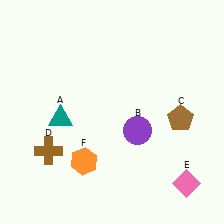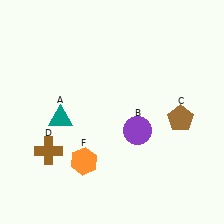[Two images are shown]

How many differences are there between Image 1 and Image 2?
There is 1 difference between the two images.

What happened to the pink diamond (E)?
The pink diamond (E) was removed in Image 2. It was in the bottom-right area of Image 1.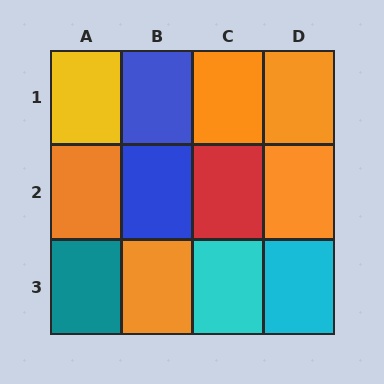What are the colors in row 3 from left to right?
Teal, orange, cyan, cyan.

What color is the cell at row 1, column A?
Yellow.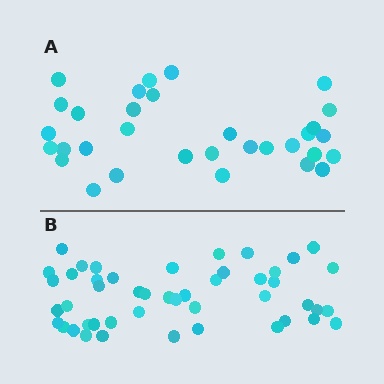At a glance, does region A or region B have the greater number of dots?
Region B (the bottom region) has more dots.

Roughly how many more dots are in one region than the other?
Region B has approximately 15 more dots than region A.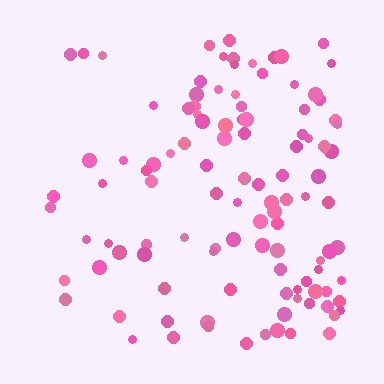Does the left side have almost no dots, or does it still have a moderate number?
Still a moderate number, just noticeably fewer than the right.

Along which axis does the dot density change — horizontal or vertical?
Horizontal.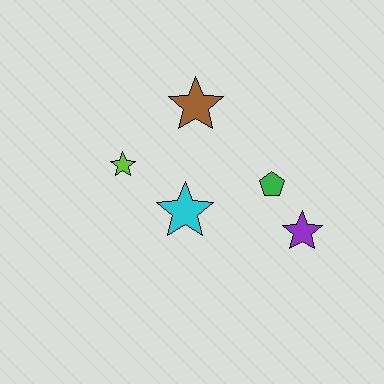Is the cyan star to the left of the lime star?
No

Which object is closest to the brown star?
The lime star is closest to the brown star.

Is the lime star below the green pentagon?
No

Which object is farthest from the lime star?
The purple star is farthest from the lime star.